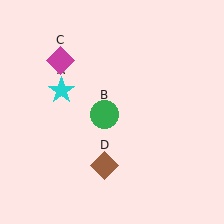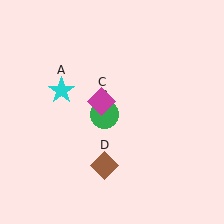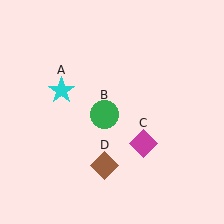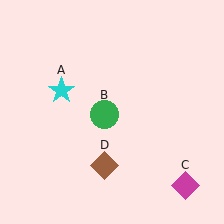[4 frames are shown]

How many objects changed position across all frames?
1 object changed position: magenta diamond (object C).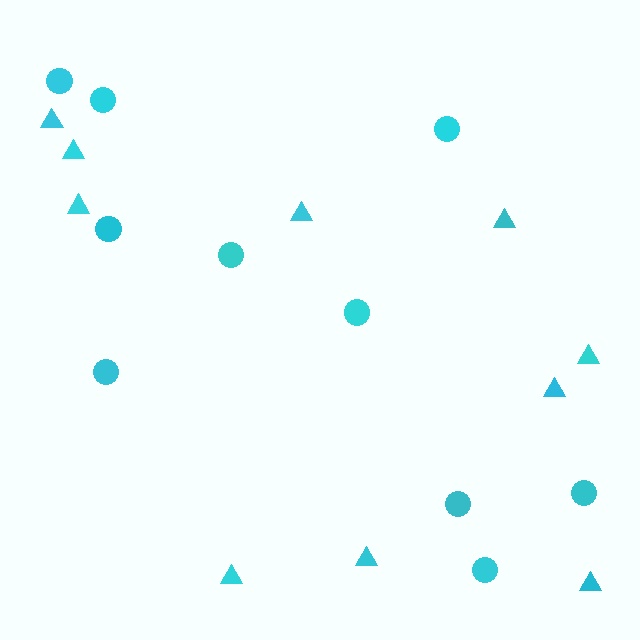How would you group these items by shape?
There are 2 groups: one group of triangles (10) and one group of circles (10).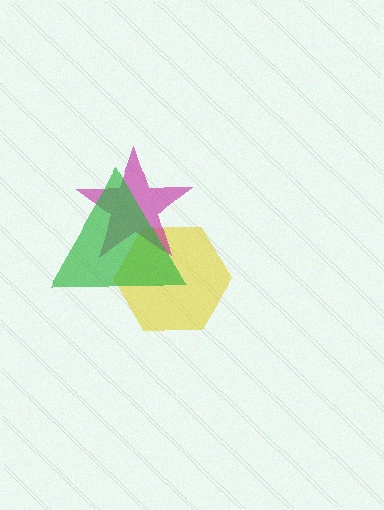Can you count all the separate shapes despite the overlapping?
Yes, there are 3 separate shapes.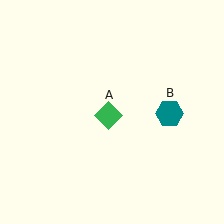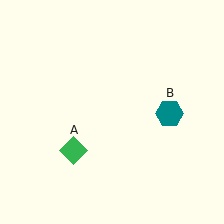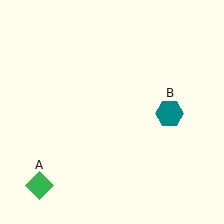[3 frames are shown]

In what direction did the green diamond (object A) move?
The green diamond (object A) moved down and to the left.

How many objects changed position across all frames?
1 object changed position: green diamond (object A).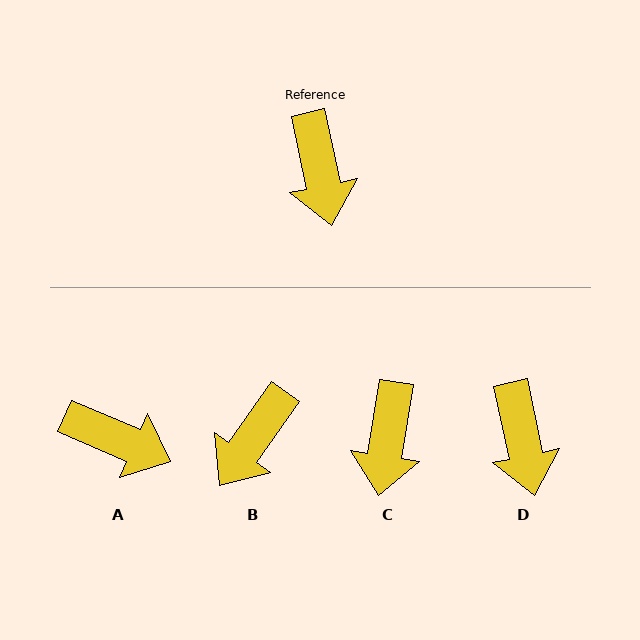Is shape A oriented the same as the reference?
No, it is off by about 55 degrees.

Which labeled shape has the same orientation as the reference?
D.